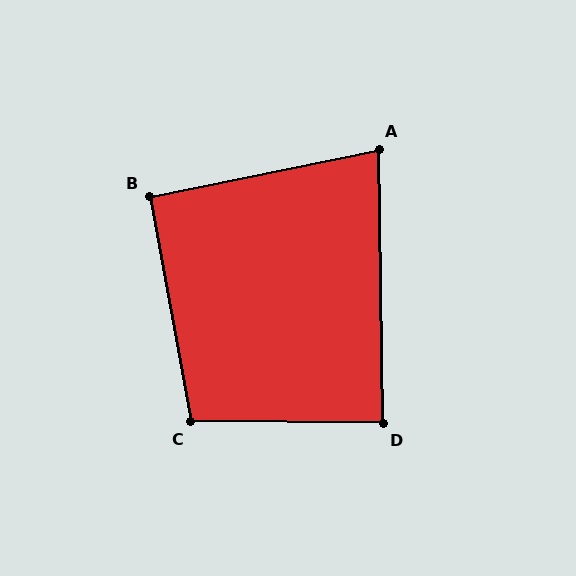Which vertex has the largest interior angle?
C, at approximately 101 degrees.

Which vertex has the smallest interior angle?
A, at approximately 79 degrees.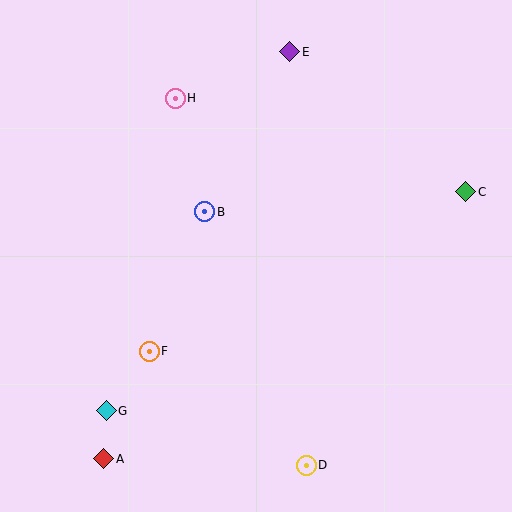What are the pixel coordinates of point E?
Point E is at (290, 52).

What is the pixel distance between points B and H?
The distance between B and H is 118 pixels.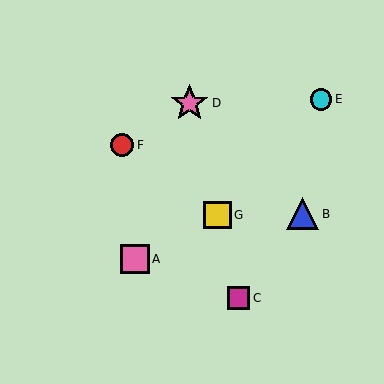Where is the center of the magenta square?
The center of the magenta square is at (239, 298).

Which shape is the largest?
The pink star (labeled D) is the largest.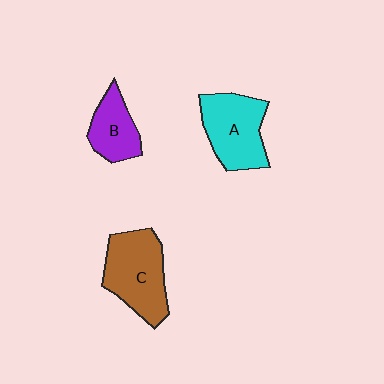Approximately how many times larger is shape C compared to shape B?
Approximately 1.7 times.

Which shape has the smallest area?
Shape B (purple).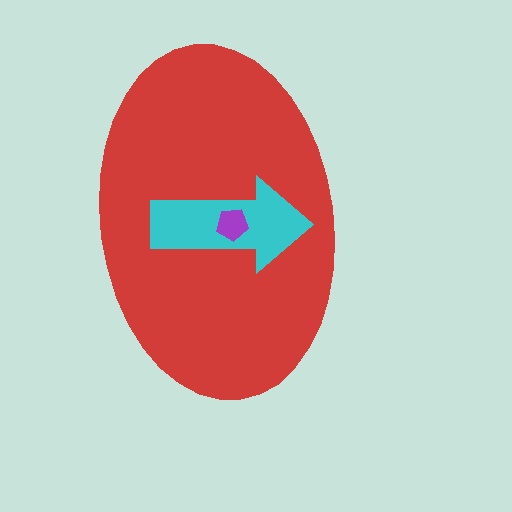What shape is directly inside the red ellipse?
The cyan arrow.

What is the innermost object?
The purple pentagon.